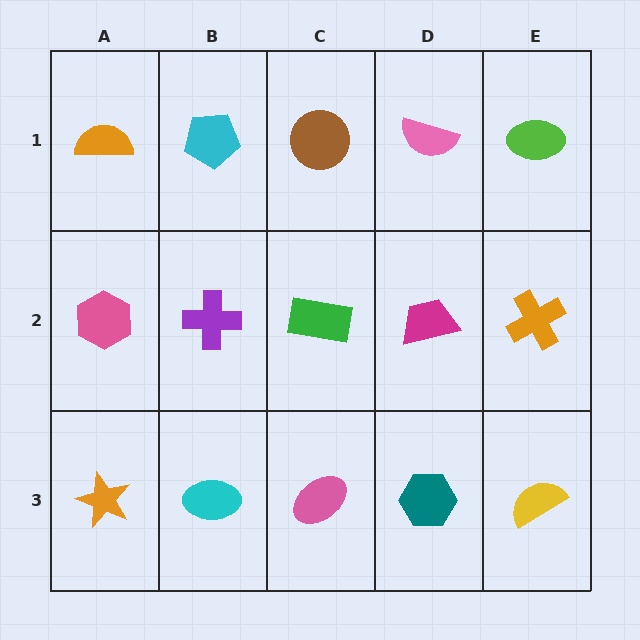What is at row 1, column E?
A lime ellipse.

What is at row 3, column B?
A cyan ellipse.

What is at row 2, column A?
A pink hexagon.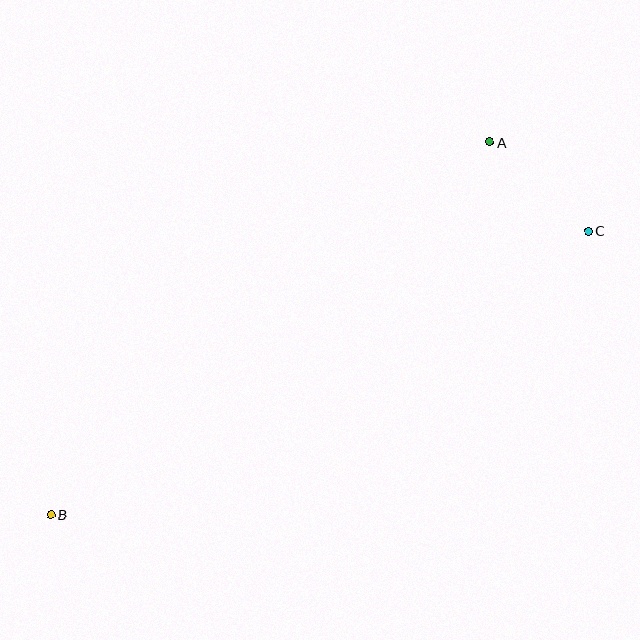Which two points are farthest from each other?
Points B and C are farthest from each other.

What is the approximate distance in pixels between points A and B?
The distance between A and B is approximately 576 pixels.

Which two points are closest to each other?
Points A and C are closest to each other.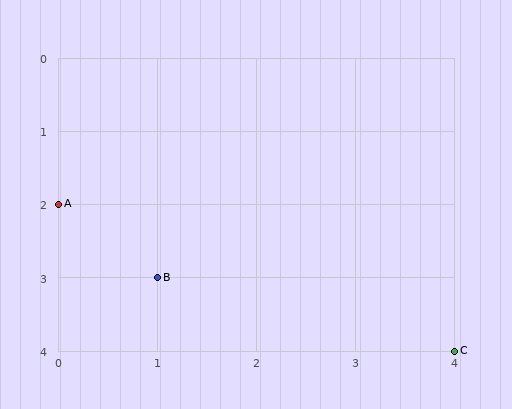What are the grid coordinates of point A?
Point A is at grid coordinates (0, 2).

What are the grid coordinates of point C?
Point C is at grid coordinates (4, 4).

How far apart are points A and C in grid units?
Points A and C are 4 columns and 2 rows apart (about 4.5 grid units diagonally).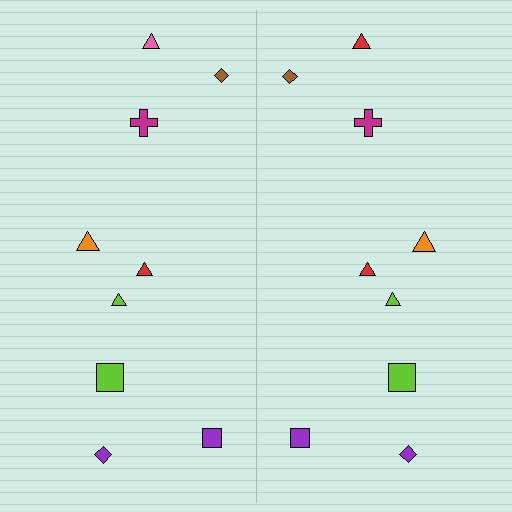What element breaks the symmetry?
The red triangle on the right side breaks the symmetry — its mirror counterpart is pink.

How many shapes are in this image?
There are 18 shapes in this image.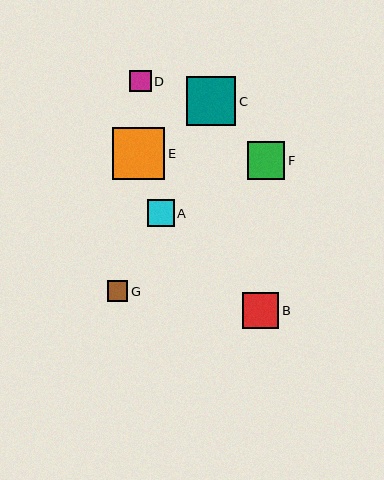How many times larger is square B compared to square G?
Square B is approximately 1.8 times the size of square G.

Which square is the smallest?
Square G is the smallest with a size of approximately 20 pixels.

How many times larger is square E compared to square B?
Square E is approximately 1.4 times the size of square B.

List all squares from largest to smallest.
From largest to smallest: E, C, F, B, A, D, G.